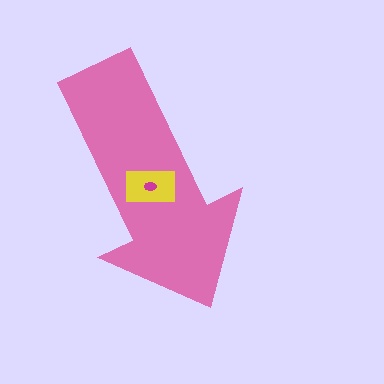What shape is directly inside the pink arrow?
The yellow rectangle.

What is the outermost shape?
The pink arrow.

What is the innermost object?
The magenta ellipse.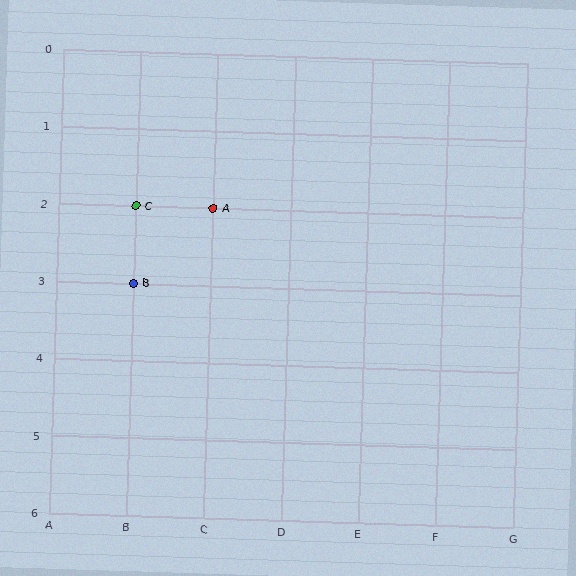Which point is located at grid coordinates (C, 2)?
Point A is at (C, 2).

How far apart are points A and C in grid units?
Points A and C are 1 column apart.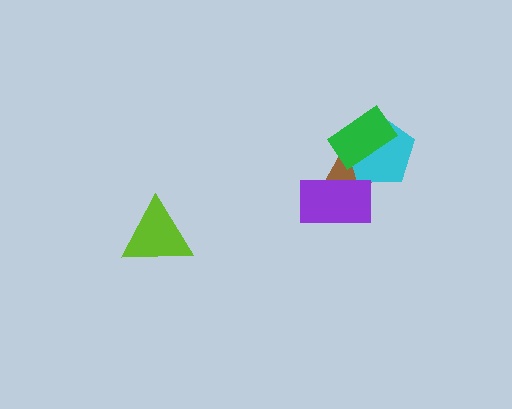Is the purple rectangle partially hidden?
No, no other shape covers it.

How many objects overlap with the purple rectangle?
1 object overlaps with the purple rectangle.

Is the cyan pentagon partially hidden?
Yes, it is partially covered by another shape.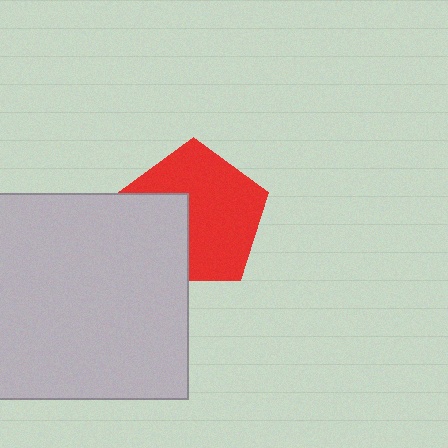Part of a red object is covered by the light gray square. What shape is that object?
It is a pentagon.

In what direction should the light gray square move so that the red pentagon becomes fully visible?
The light gray square should move left. That is the shortest direction to clear the overlap and leave the red pentagon fully visible.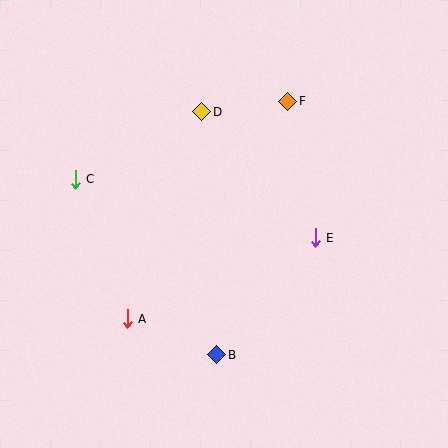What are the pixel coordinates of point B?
Point B is at (217, 355).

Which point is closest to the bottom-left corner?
Point A is closest to the bottom-left corner.